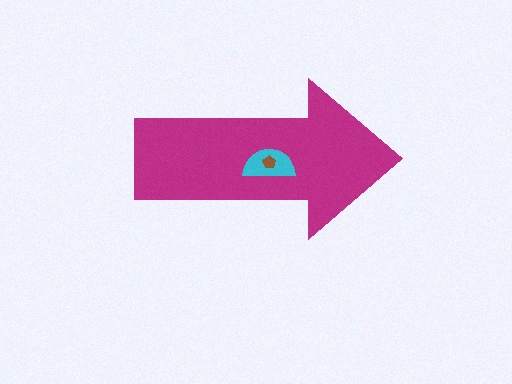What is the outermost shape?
The magenta arrow.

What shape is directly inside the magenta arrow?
The cyan semicircle.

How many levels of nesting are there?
3.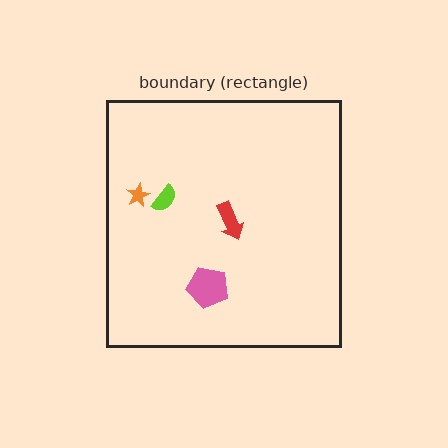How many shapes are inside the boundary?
4 inside, 0 outside.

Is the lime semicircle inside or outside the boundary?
Inside.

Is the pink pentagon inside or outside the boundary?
Inside.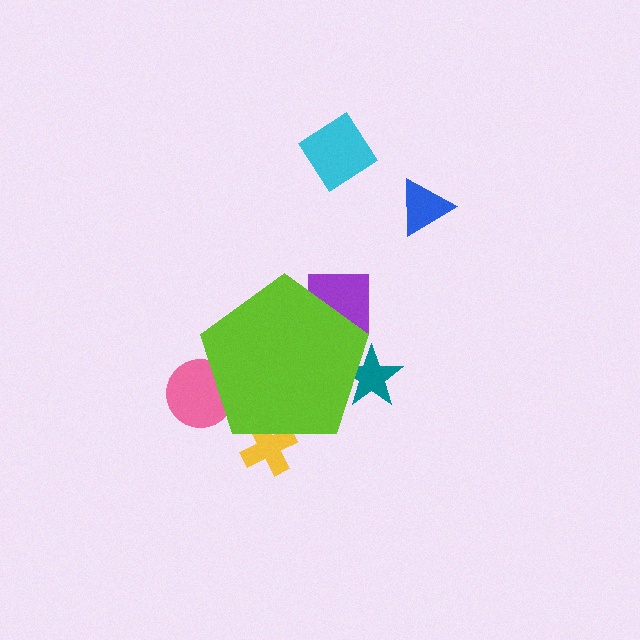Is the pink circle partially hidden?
Yes, the pink circle is partially hidden behind the lime pentagon.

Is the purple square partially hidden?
Yes, the purple square is partially hidden behind the lime pentagon.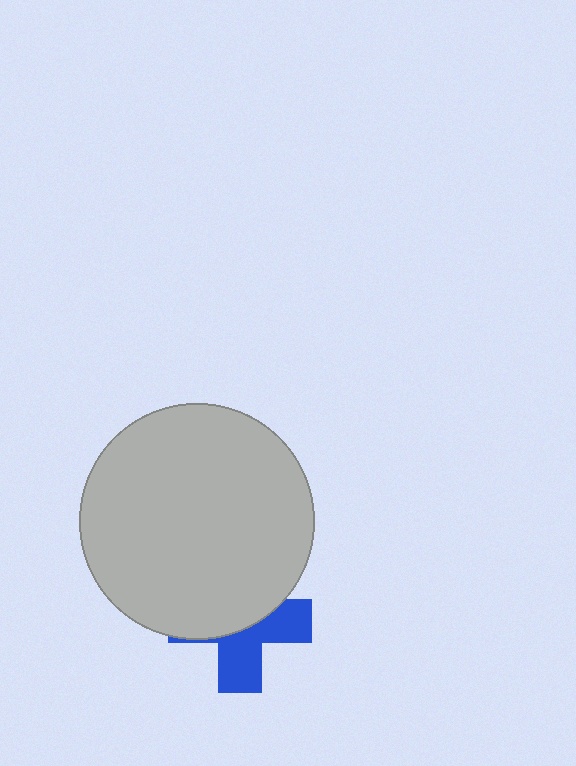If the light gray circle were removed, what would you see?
You would see the complete blue cross.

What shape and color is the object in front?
The object in front is a light gray circle.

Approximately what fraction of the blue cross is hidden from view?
Roughly 54% of the blue cross is hidden behind the light gray circle.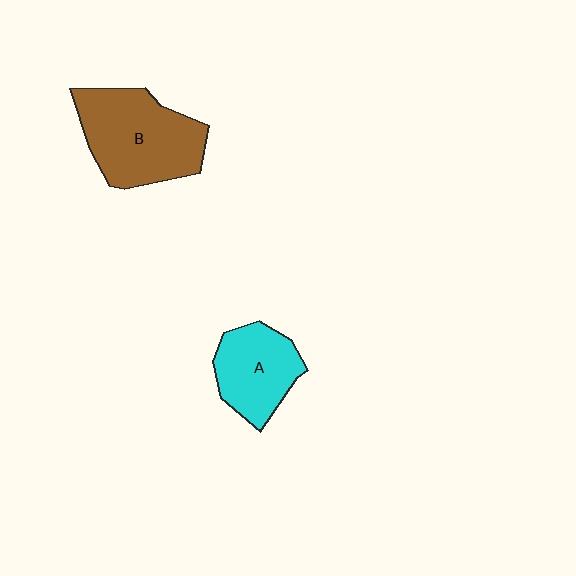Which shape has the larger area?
Shape B (brown).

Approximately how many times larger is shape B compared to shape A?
Approximately 1.5 times.